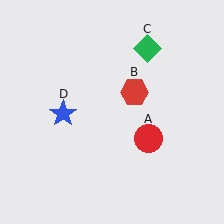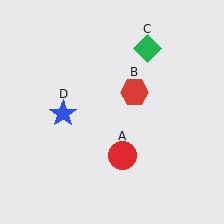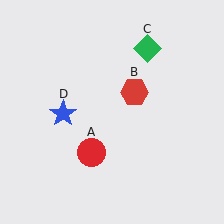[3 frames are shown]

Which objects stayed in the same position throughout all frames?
Red hexagon (object B) and green diamond (object C) and blue star (object D) remained stationary.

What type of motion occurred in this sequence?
The red circle (object A) rotated clockwise around the center of the scene.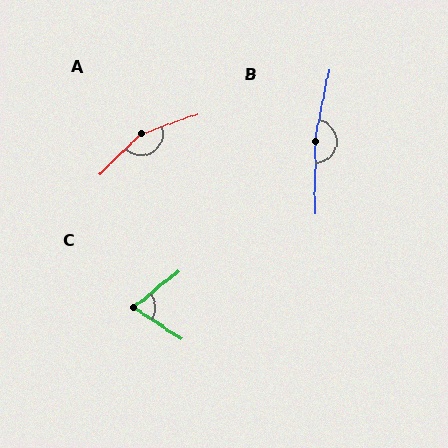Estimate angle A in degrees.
Approximately 155 degrees.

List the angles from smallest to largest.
C (72°), A (155°), B (169°).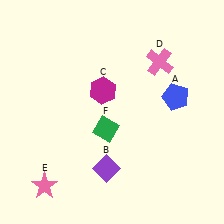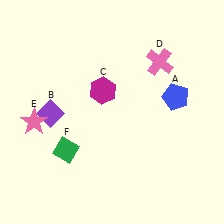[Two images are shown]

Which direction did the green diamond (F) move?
The green diamond (F) moved left.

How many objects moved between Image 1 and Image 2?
3 objects moved between the two images.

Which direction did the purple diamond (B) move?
The purple diamond (B) moved left.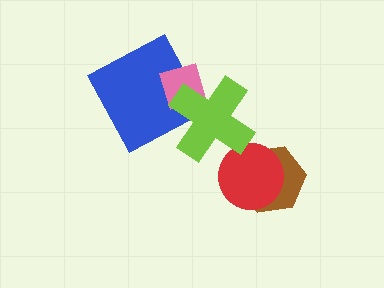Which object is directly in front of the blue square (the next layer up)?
The pink diamond is directly in front of the blue square.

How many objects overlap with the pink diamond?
2 objects overlap with the pink diamond.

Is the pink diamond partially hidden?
Yes, it is partially covered by another shape.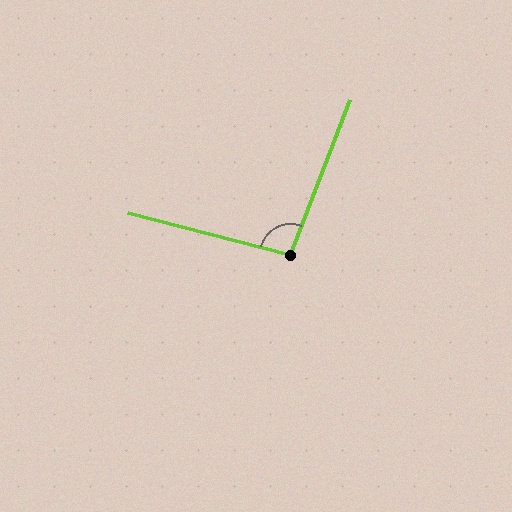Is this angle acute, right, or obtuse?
It is obtuse.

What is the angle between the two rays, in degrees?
Approximately 97 degrees.